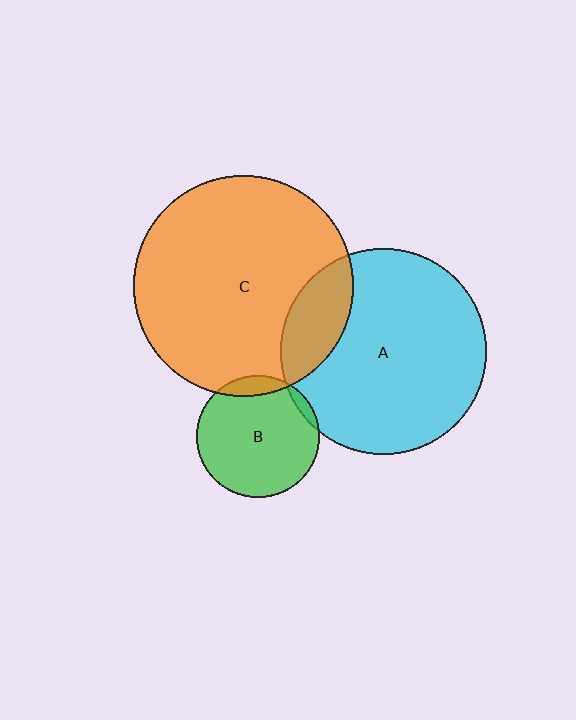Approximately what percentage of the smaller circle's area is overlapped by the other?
Approximately 10%.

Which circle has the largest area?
Circle C (orange).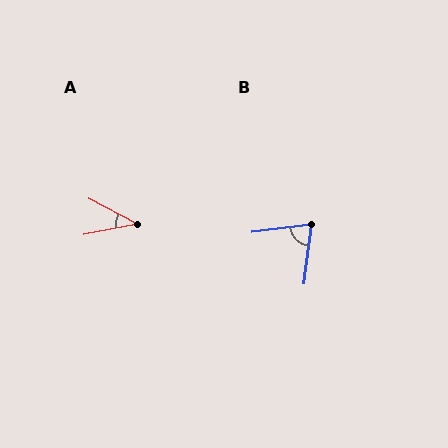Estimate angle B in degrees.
Approximately 75 degrees.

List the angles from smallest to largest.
A (39°), B (75°).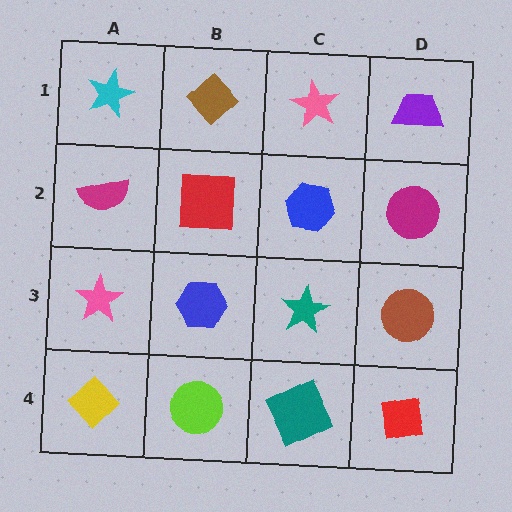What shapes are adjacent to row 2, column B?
A brown diamond (row 1, column B), a blue hexagon (row 3, column B), a magenta semicircle (row 2, column A), a blue hexagon (row 2, column C).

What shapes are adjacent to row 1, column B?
A red square (row 2, column B), a cyan star (row 1, column A), a pink star (row 1, column C).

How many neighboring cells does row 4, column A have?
2.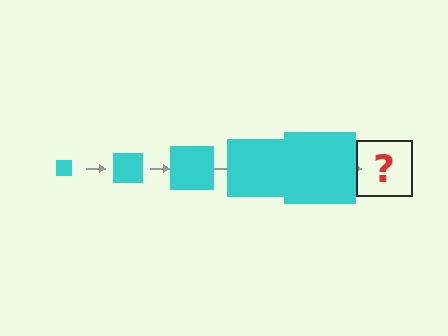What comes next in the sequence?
The next element should be a cyan square, larger than the previous one.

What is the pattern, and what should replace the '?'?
The pattern is that the square gets progressively larger each step. The '?' should be a cyan square, larger than the previous one.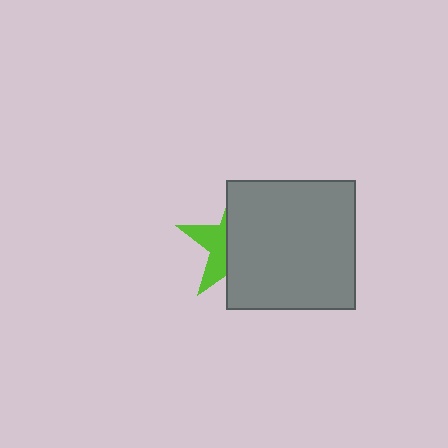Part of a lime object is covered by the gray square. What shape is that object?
It is a star.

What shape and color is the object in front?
The object in front is a gray square.